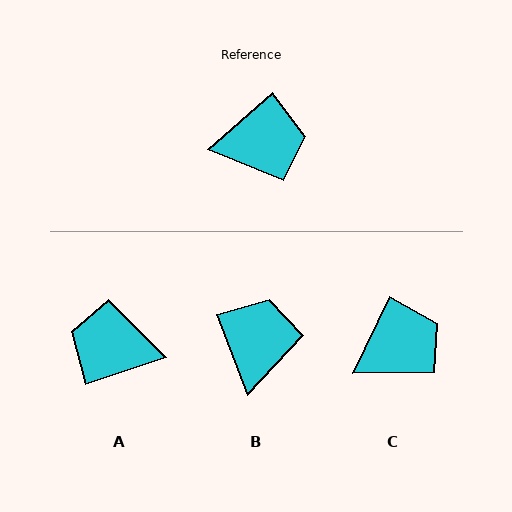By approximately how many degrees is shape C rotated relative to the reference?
Approximately 23 degrees counter-clockwise.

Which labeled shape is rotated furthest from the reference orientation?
A, about 157 degrees away.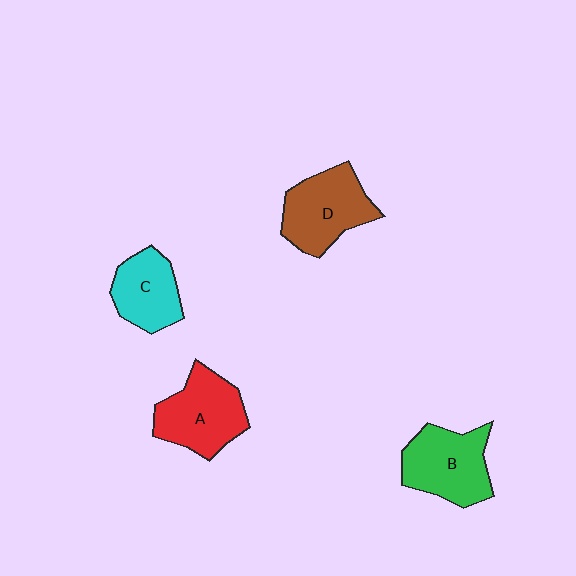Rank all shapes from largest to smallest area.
From largest to smallest: A (red), B (green), D (brown), C (cyan).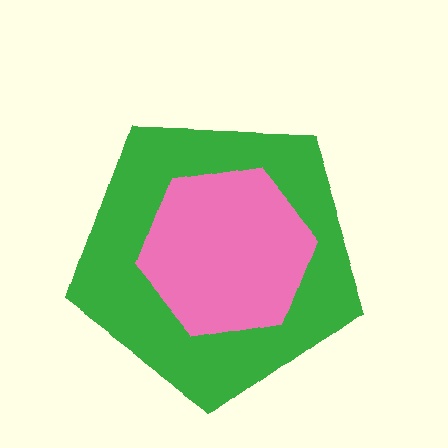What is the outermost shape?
The green pentagon.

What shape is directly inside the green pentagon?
The pink hexagon.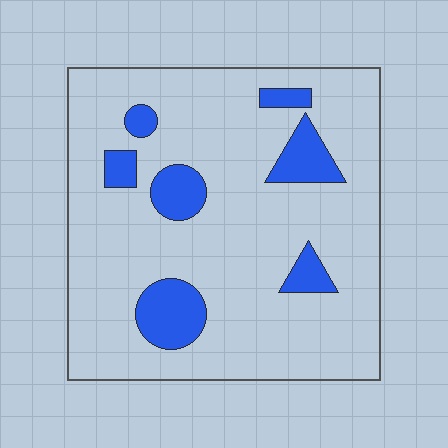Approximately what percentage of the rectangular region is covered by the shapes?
Approximately 15%.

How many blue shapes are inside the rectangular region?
7.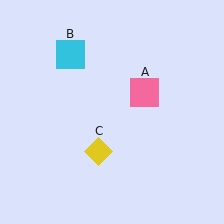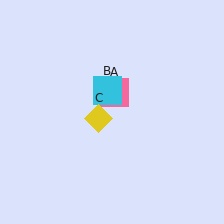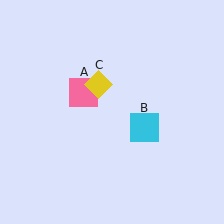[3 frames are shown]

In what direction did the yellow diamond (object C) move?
The yellow diamond (object C) moved up.